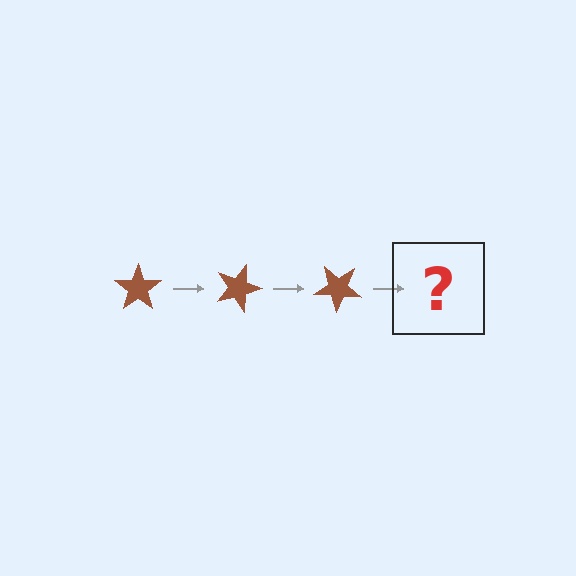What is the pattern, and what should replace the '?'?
The pattern is that the star rotates 20 degrees each step. The '?' should be a brown star rotated 60 degrees.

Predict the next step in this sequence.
The next step is a brown star rotated 60 degrees.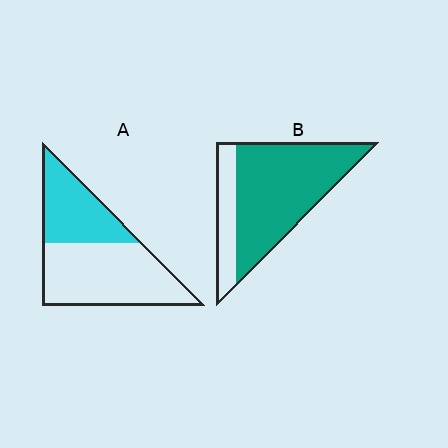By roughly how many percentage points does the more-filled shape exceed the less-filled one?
By roughly 40 percentage points (B over A).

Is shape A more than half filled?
No.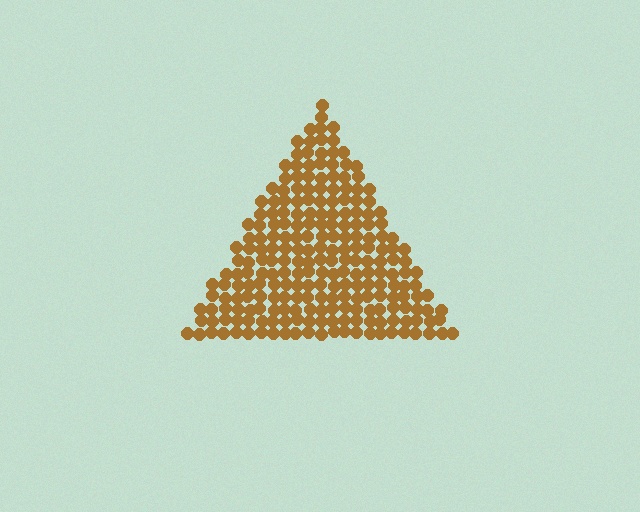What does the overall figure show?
The overall figure shows a triangle.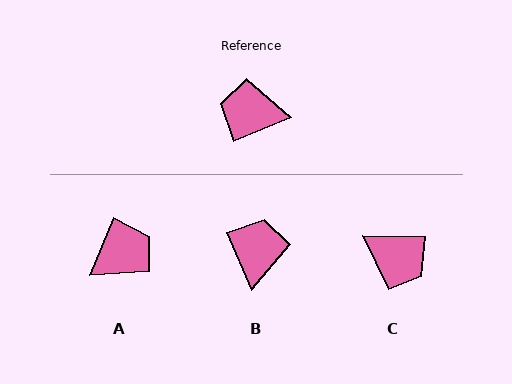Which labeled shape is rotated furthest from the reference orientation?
C, about 156 degrees away.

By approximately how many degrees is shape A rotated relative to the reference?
Approximately 135 degrees clockwise.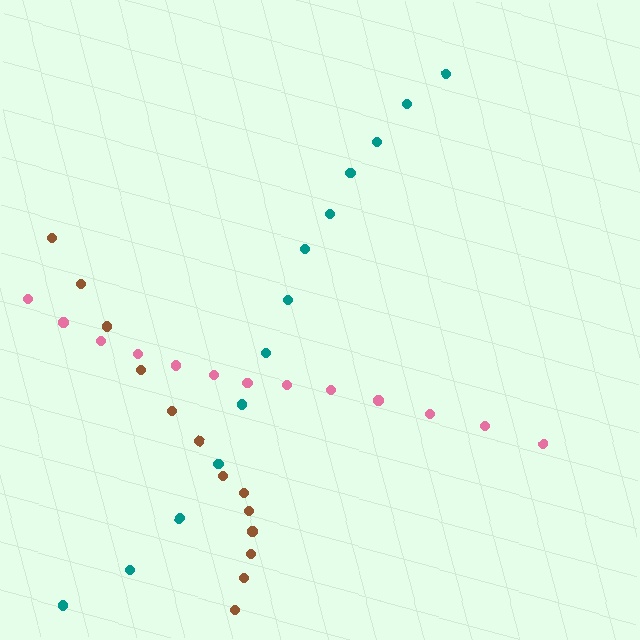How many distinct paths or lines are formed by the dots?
There are 3 distinct paths.